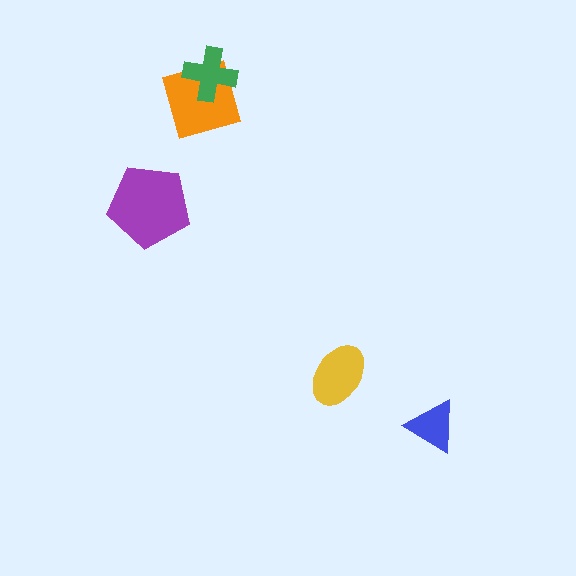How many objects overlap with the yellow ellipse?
0 objects overlap with the yellow ellipse.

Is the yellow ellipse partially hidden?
No, no other shape covers it.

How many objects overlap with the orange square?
1 object overlaps with the orange square.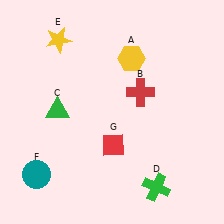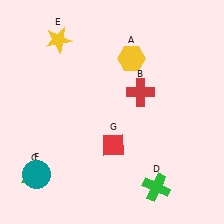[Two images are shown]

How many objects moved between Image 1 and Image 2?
1 object moved between the two images.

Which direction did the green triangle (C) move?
The green triangle (C) moved down.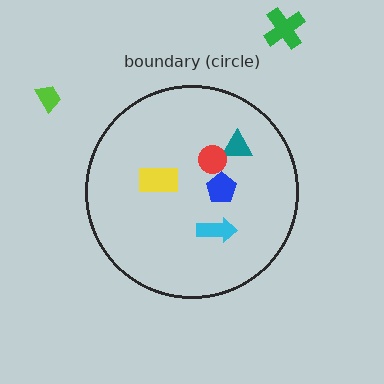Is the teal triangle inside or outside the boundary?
Inside.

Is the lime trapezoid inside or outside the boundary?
Outside.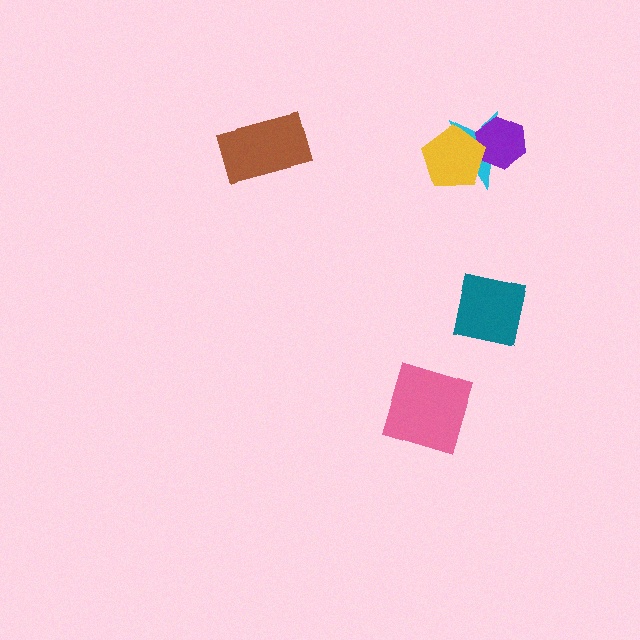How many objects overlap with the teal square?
0 objects overlap with the teal square.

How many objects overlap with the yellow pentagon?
2 objects overlap with the yellow pentagon.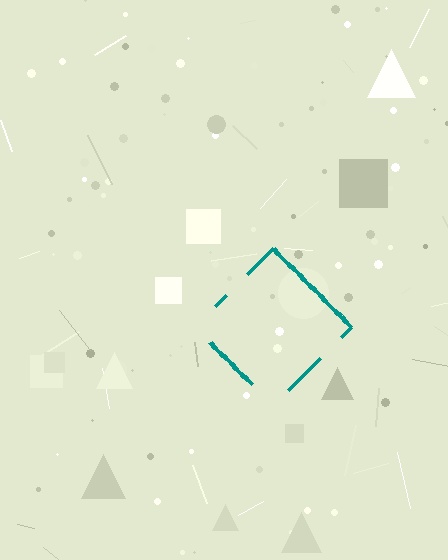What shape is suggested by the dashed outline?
The dashed outline suggests a diamond.